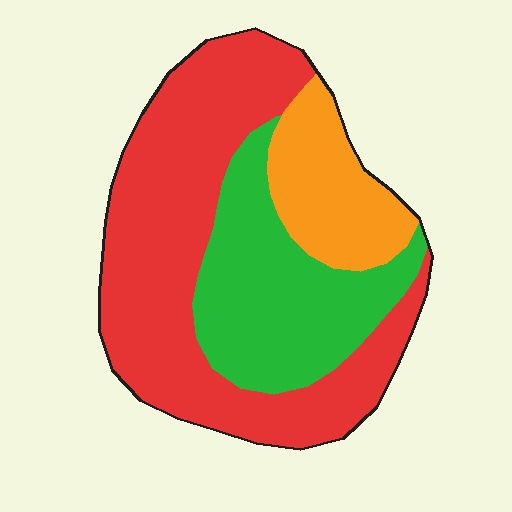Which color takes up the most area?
Red, at roughly 55%.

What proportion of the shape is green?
Green covers 30% of the shape.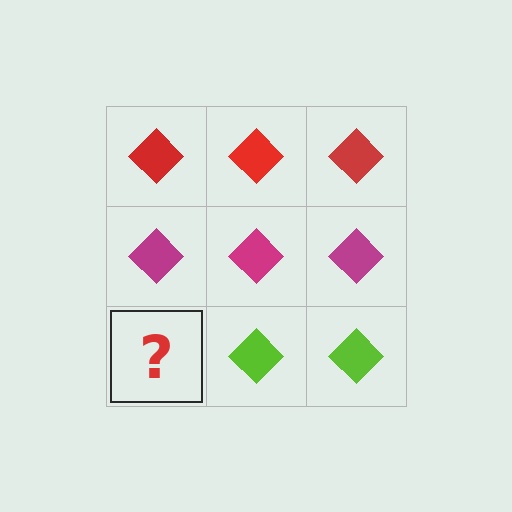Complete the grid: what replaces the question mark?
The question mark should be replaced with a lime diamond.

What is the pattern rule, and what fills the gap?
The rule is that each row has a consistent color. The gap should be filled with a lime diamond.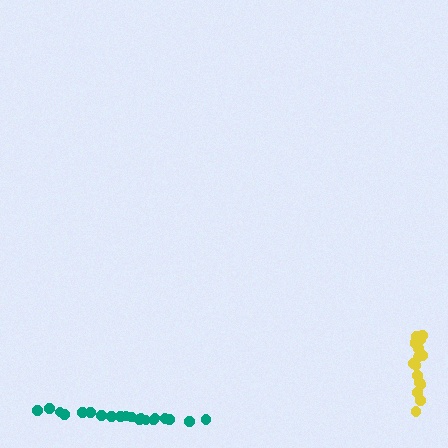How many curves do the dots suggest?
There are 2 distinct paths.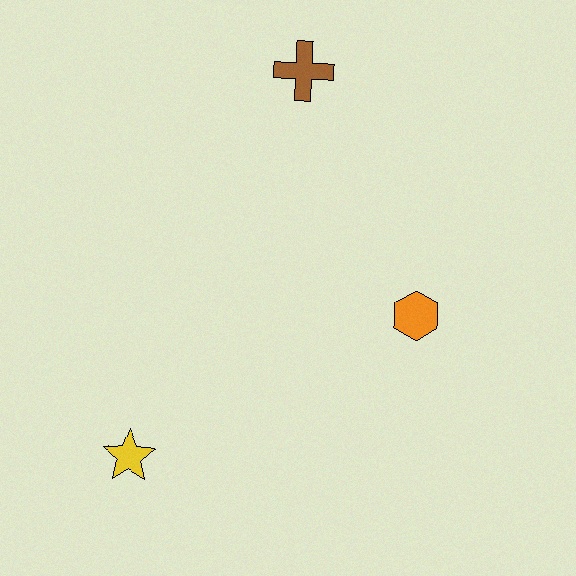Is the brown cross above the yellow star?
Yes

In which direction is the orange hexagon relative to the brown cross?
The orange hexagon is below the brown cross.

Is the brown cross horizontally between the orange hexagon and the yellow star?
Yes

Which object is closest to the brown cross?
The orange hexagon is closest to the brown cross.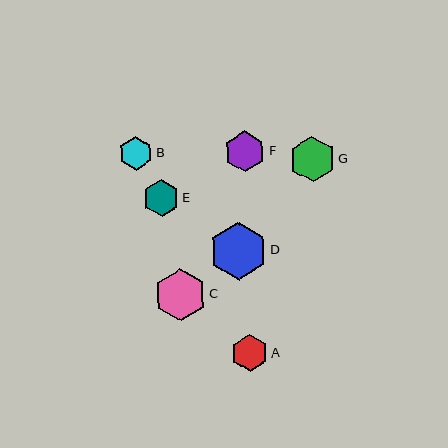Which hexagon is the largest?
Hexagon D is the largest with a size of approximately 57 pixels.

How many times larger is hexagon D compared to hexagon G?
Hexagon D is approximately 1.3 times the size of hexagon G.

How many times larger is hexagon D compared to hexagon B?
Hexagon D is approximately 1.7 times the size of hexagon B.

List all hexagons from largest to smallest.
From largest to smallest: D, C, G, F, A, E, B.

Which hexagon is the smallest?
Hexagon B is the smallest with a size of approximately 33 pixels.